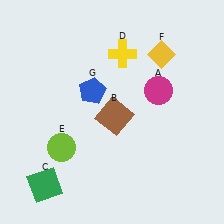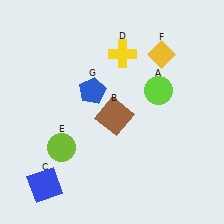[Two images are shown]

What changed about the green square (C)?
In Image 1, C is green. In Image 2, it changed to blue.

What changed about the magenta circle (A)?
In Image 1, A is magenta. In Image 2, it changed to lime.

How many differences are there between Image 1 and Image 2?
There are 2 differences between the two images.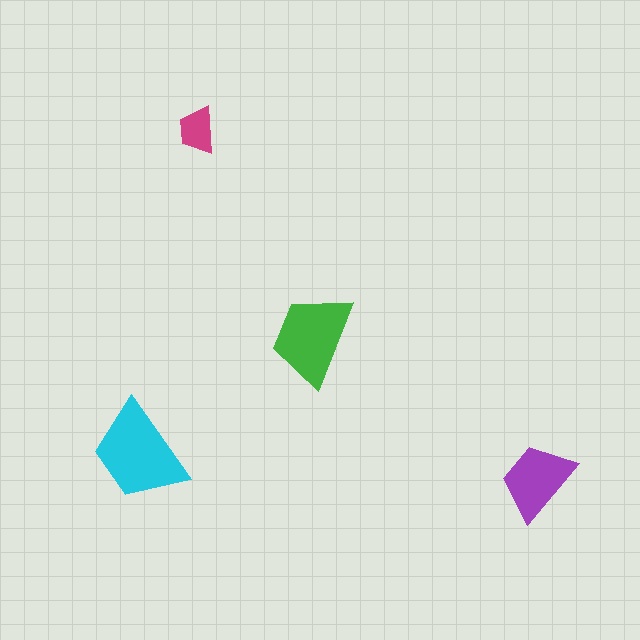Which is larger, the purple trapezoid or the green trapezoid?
The green one.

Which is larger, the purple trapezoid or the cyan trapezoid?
The cyan one.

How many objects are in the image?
There are 4 objects in the image.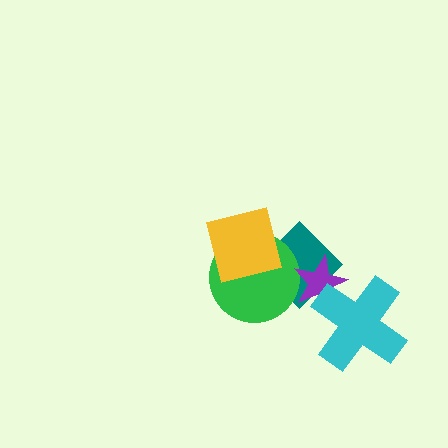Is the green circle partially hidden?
Yes, it is partially covered by another shape.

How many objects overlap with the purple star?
3 objects overlap with the purple star.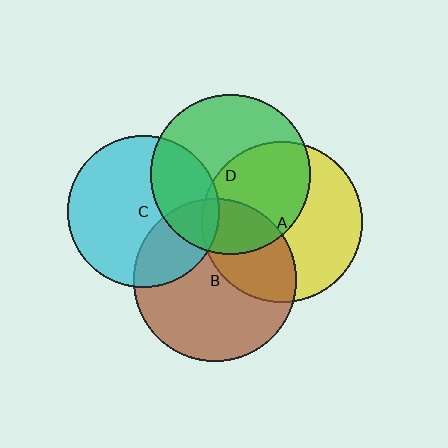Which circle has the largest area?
Circle B (brown).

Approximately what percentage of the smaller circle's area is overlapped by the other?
Approximately 5%.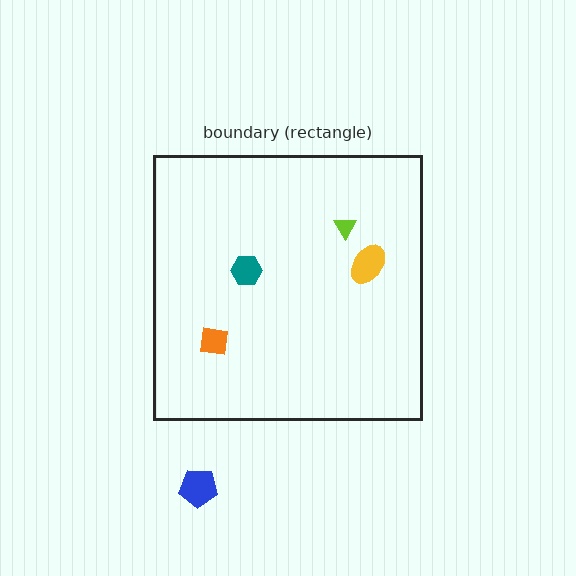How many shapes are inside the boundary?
4 inside, 1 outside.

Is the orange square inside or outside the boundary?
Inside.